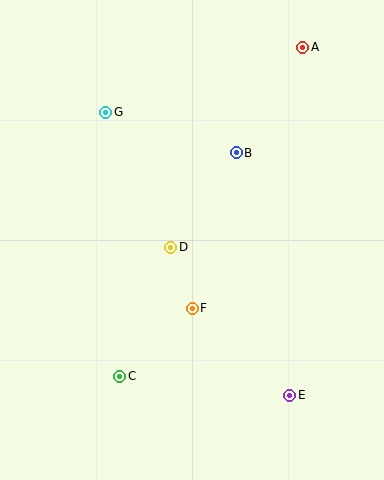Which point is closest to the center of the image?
Point D at (171, 247) is closest to the center.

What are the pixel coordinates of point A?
Point A is at (303, 47).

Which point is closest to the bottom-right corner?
Point E is closest to the bottom-right corner.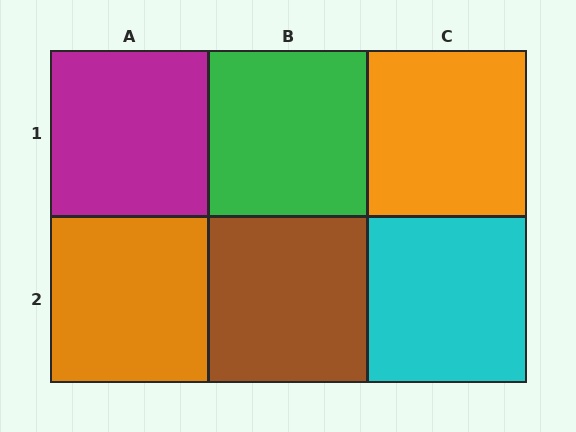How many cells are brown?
1 cell is brown.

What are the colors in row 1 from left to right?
Magenta, green, orange.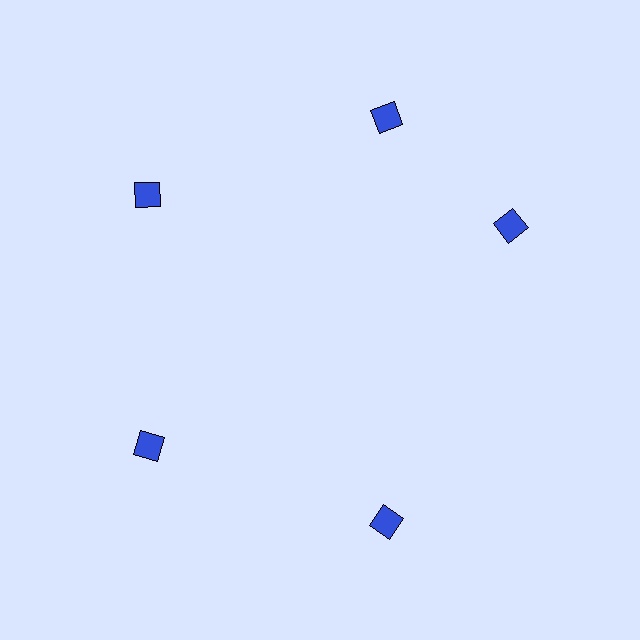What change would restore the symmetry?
The symmetry would be restored by rotating it back into even spacing with its neighbors so that all 5 diamonds sit at equal angles and equal distance from the center.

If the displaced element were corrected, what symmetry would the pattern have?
It would have 5-fold rotational symmetry — the pattern would map onto itself every 72 degrees.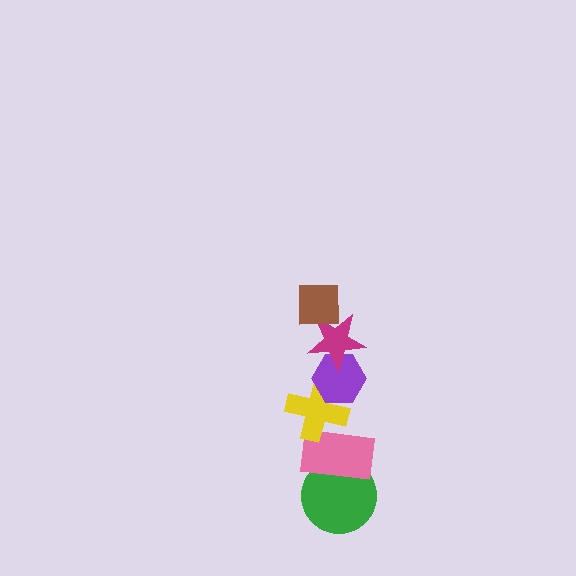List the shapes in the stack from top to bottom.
From top to bottom: the brown square, the magenta star, the purple hexagon, the yellow cross, the pink rectangle, the green circle.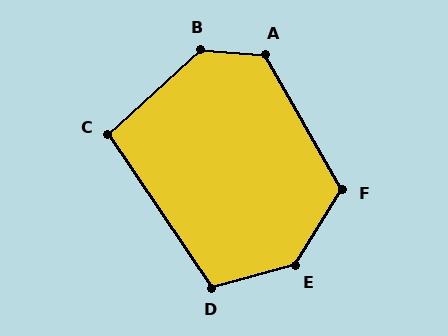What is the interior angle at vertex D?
Approximately 109 degrees (obtuse).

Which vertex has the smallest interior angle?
C, at approximately 98 degrees.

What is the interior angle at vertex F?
Approximately 118 degrees (obtuse).